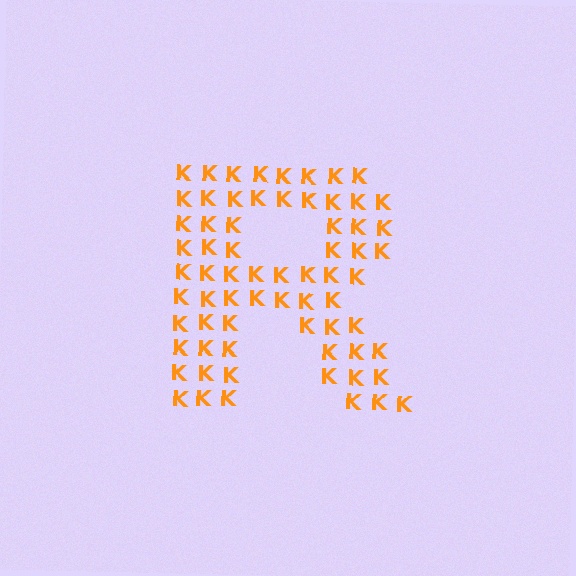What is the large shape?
The large shape is the letter R.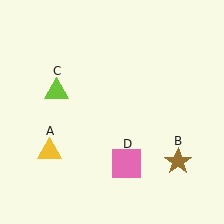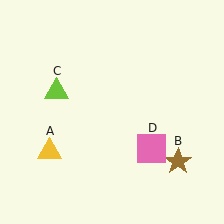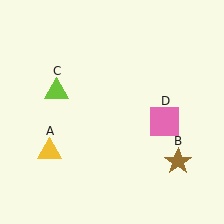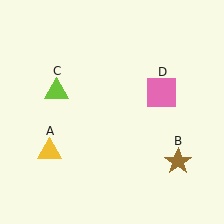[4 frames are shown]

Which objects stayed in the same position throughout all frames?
Yellow triangle (object A) and brown star (object B) and lime triangle (object C) remained stationary.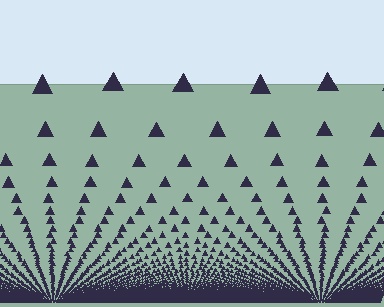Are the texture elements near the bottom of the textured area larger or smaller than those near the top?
Smaller. The gradient is inverted — elements near the bottom are smaller and denser.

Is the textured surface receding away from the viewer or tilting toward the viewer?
The surface appears to tilt toward the viewer. Texture elements get larger and sparser toward the top.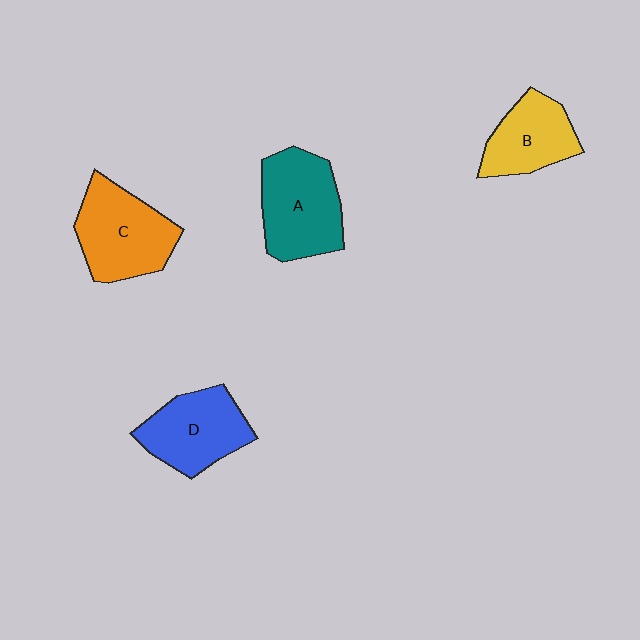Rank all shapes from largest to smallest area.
From largest to smallest: A (teal), C (orange), D (blue), B (yellow).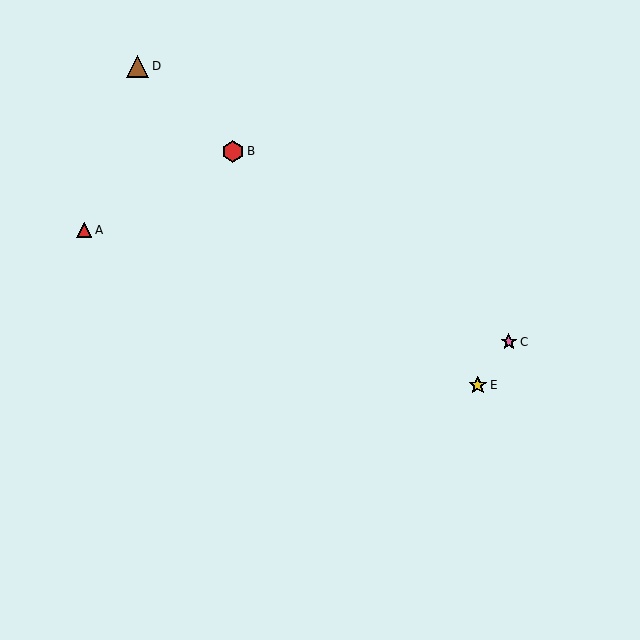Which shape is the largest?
The brown triangle (labeled D) is the largest.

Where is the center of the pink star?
The center of the pink star is at (509, 342).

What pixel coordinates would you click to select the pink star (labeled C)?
Click at (509, 342) to select the pink star C.